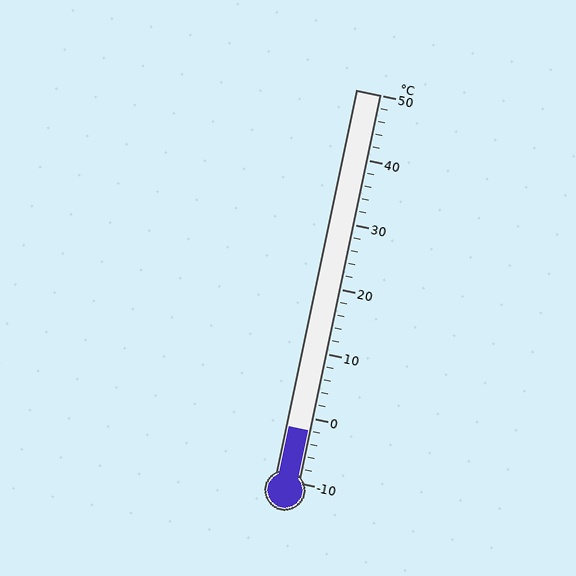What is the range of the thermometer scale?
The thermometer scale ranges from -10°C to 50°C.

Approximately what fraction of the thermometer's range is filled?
The thermometer is filled to approximately 15% of its range.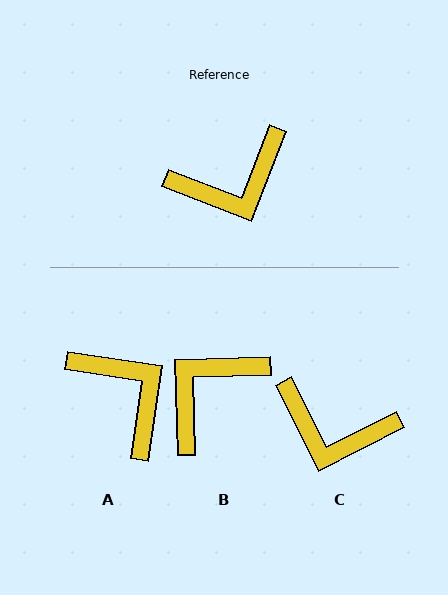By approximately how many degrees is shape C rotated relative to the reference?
Approximately 42 degrees clockwise.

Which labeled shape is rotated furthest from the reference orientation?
B, about 157 degrees away.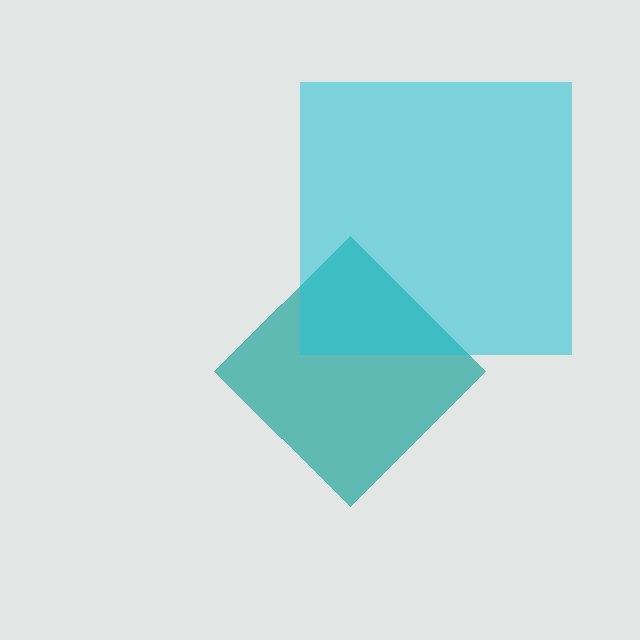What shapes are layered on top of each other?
The layered shapes are: a teal diamond, a cyan square.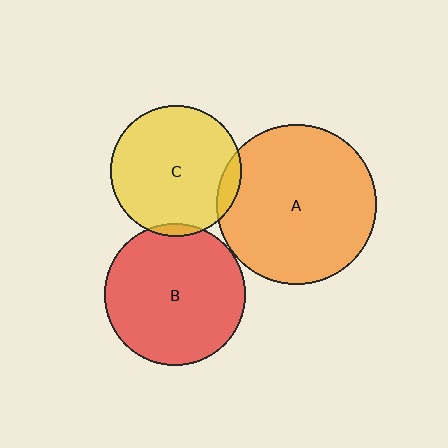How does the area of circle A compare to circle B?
Approximately 1.3 times.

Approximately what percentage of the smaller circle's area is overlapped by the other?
Approximately 5%.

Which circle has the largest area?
Circle A (orange).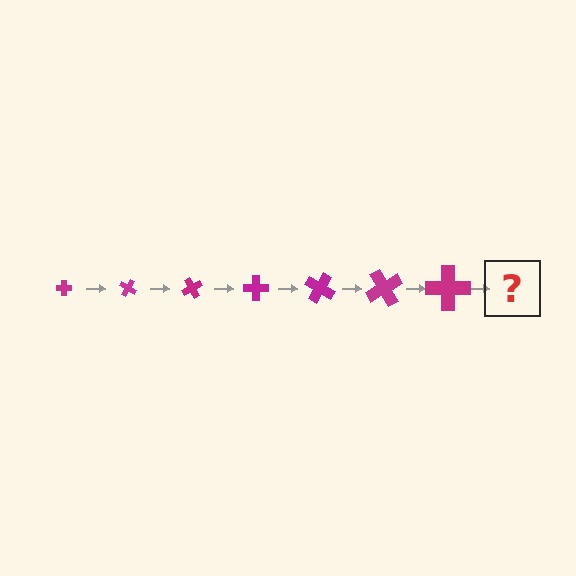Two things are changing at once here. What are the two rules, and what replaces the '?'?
The two rules are that the cross grows larger each step and it rotates 30 degrees each step. The '?' should be a cross, larger than the previous one and rotated 210 degrees from the start.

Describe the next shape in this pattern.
It should be a cross, larger than the previous one and rotated 210 degrees from the start.